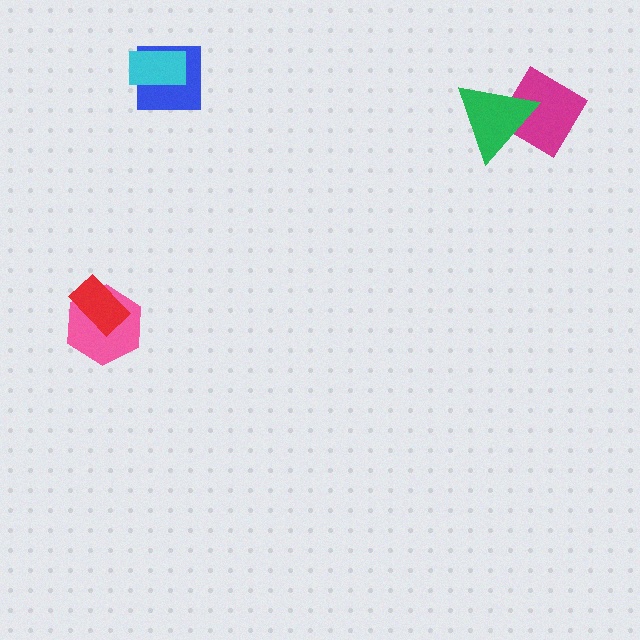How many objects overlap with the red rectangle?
1 object overlaps with the red rectangle.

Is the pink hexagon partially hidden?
Yes, it is partially covered by another shape.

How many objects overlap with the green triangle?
1 object overlaps with the green triangle.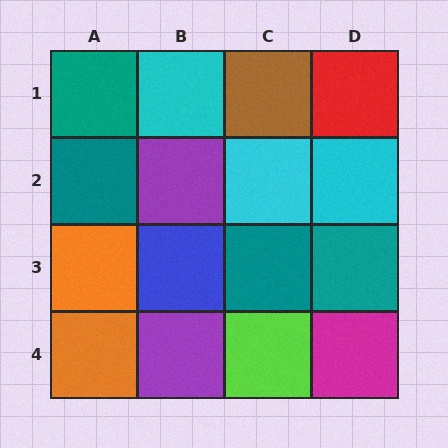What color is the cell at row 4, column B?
Purple.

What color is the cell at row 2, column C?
Cyan.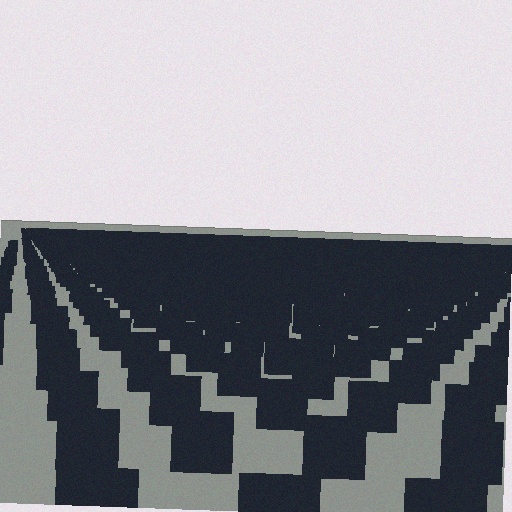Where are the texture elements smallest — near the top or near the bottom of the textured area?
Near the top.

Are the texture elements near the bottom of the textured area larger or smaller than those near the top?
Larger. Near the bottom, elements are closer to the viewer and appear at a bigger on-screen size.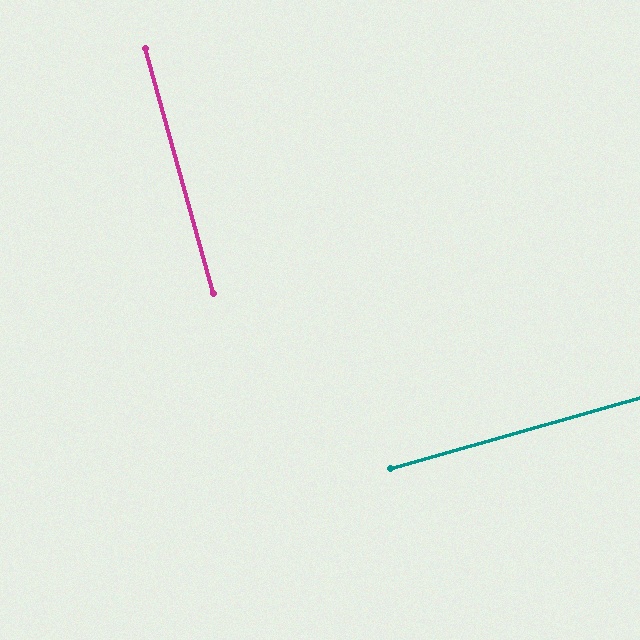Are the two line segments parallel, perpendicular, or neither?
Perpendicular — they meet at approximately 90°.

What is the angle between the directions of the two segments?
Approximately 90 degrees.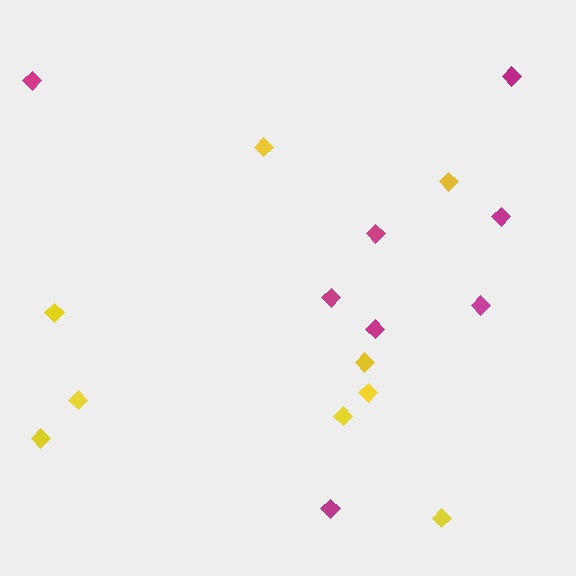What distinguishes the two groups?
There are 2 groups: one group of magenta diamonds (8) and one group of yellow diamonds (9).